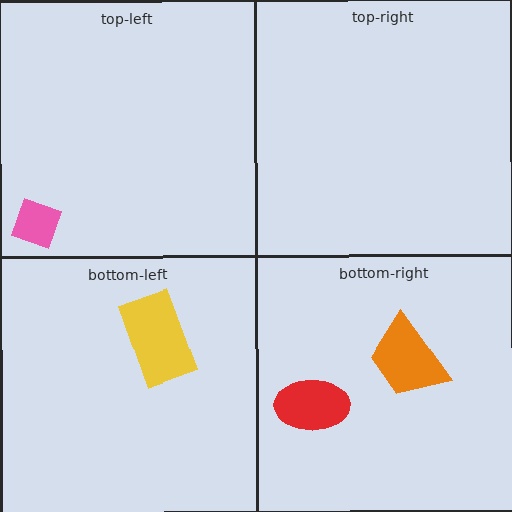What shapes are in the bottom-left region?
The yellow rectangle.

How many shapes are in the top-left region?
1.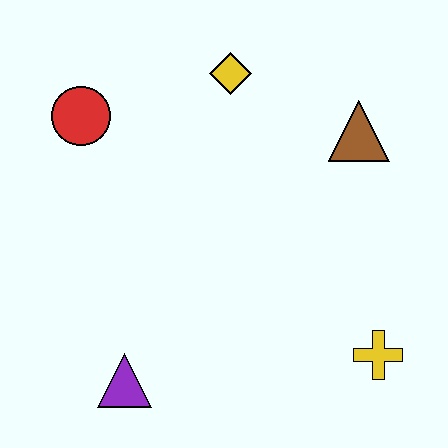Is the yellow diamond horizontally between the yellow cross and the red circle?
Yes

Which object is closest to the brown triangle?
The yellow diamond is closest to the brown triangle.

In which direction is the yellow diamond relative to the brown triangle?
The yellow diamond is to the left of the brown triangle.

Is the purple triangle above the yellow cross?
No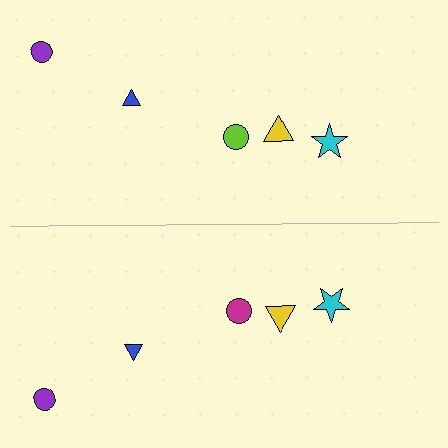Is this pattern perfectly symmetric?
No, the pattern is not perfectly symmetric. The magenta circle on the bottom side breaks the symmetry — its mirror counterpart is lime.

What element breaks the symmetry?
The magenta circle on the bottom side breaks the symmetry — its mirror counterpart is lime.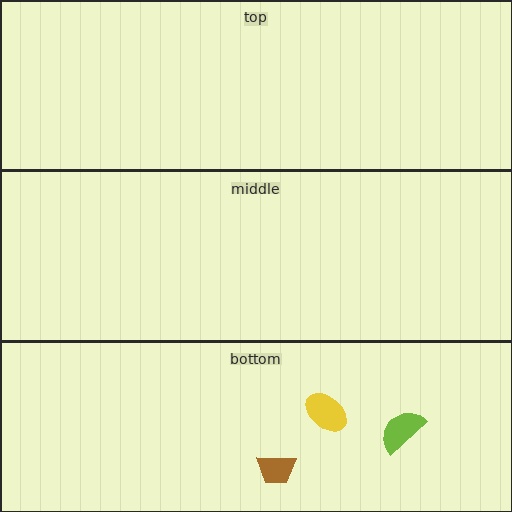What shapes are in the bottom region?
The yellow ellipse, the lime semicircle, the brown trapezoid.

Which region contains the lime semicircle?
The bottom region.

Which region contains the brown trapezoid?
The bottom region.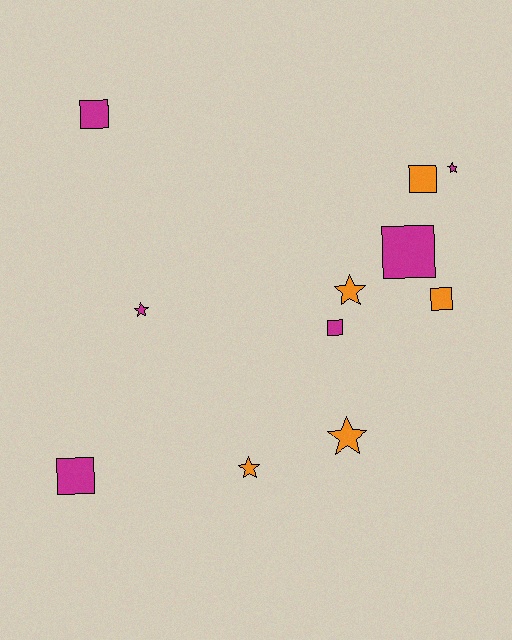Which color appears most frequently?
Magenta, with 6 objects.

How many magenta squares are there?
There are 4 magenta squares.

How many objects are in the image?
There are 11 objects.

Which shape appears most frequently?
Square, with 6 objects.